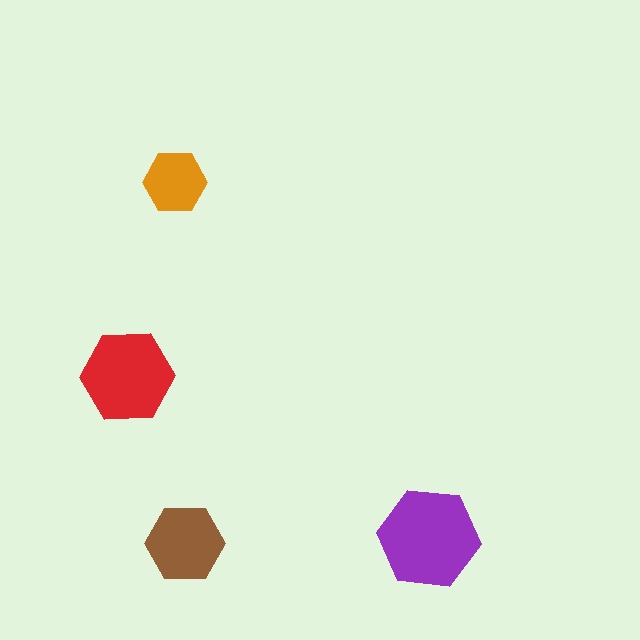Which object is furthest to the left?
The red hexagon is leftmost.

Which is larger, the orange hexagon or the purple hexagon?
The purple one.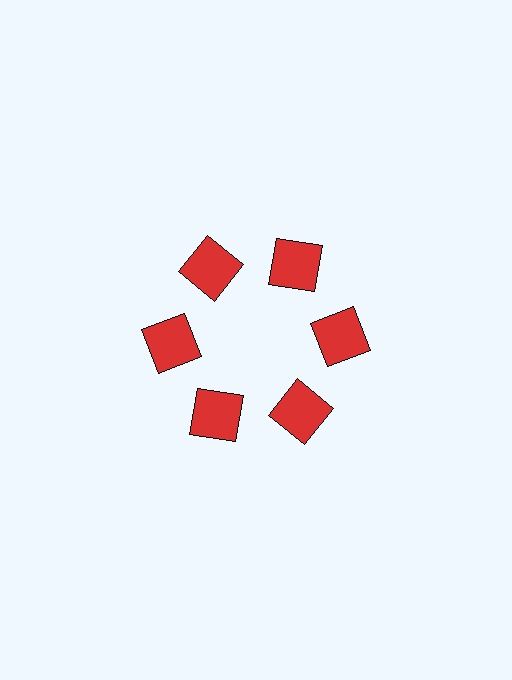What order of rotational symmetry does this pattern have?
This pattern has 6-fold rotational symmetry.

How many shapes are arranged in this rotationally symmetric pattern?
There are 6 shapes, arranged in 6 groups of 1.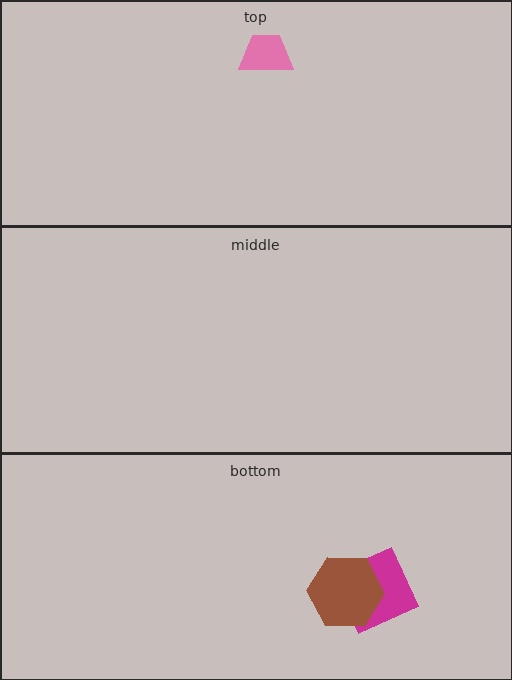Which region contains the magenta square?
The bottom region.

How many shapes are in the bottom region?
2.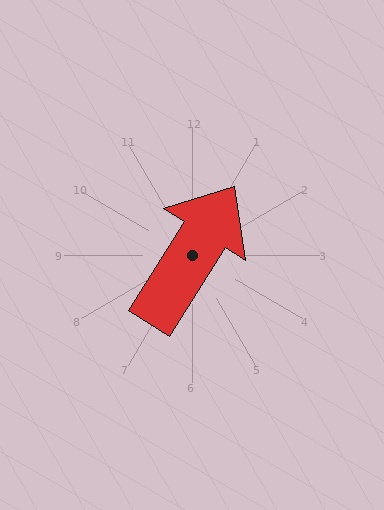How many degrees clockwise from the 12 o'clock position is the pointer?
Approximately 32 degrees.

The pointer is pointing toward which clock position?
Roughly 1 o'clock.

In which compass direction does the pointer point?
Northeast.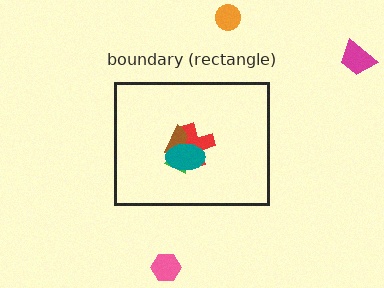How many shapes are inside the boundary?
4 inside, 3 outside.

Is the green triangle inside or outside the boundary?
Inside.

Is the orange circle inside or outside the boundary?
Outside.